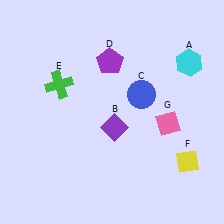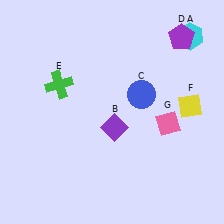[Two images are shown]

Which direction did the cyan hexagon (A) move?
The cyan hexagon (A) moved up.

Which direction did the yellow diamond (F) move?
The yellow diamond (F) moved up.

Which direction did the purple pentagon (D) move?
The purple pentagon (D) moved right.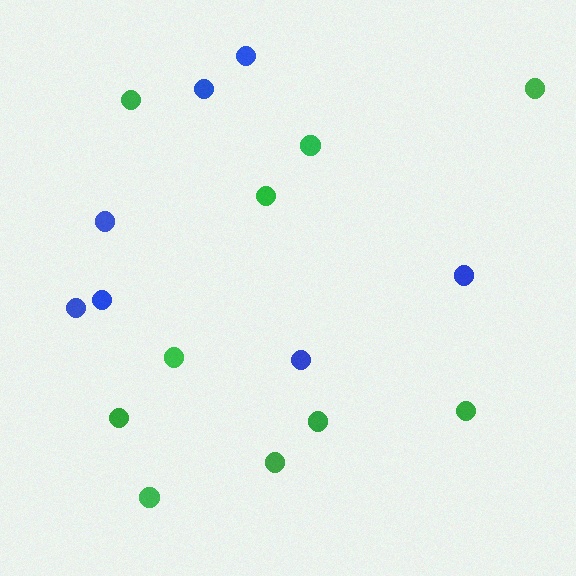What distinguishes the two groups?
There are 2 groups: one group of blue circles (7) and one group of green circles (10).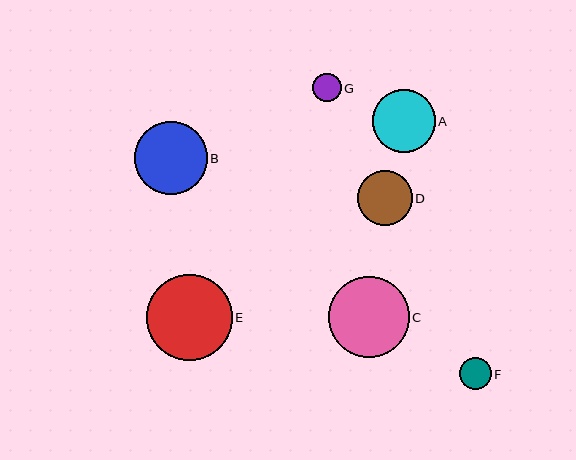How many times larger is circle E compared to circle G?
Circle E is approximately 3.0 times the size of circle G.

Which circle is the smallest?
Circle G is the smallest with a size of approximately 28 pixels.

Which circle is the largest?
Circle E is the largest with a size of approximately 86 pixels.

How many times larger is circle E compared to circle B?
Circle E is approximately 1.2 times the size of circle B.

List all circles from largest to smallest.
From largest to smallest: E, C, B, A, D, F, G.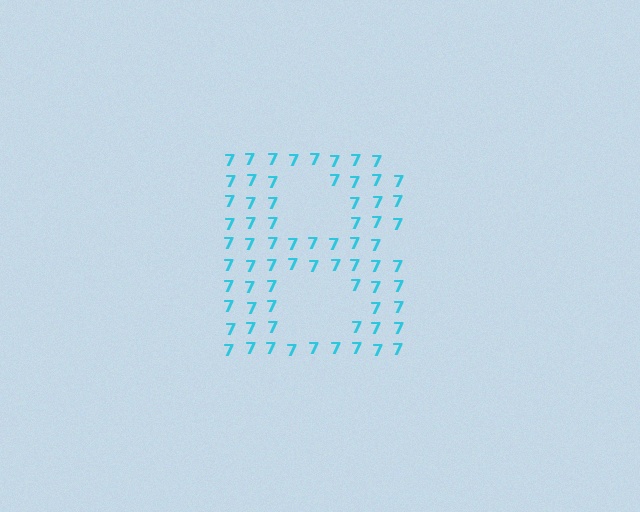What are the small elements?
The small elements are digit 7's.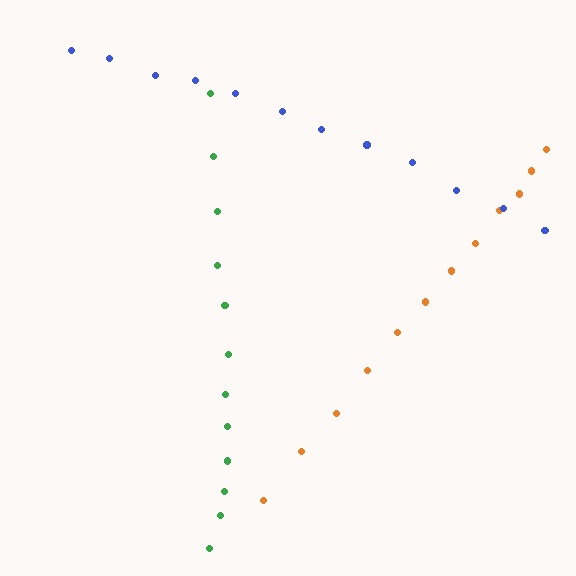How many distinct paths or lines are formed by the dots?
There are 3 distinct paths.